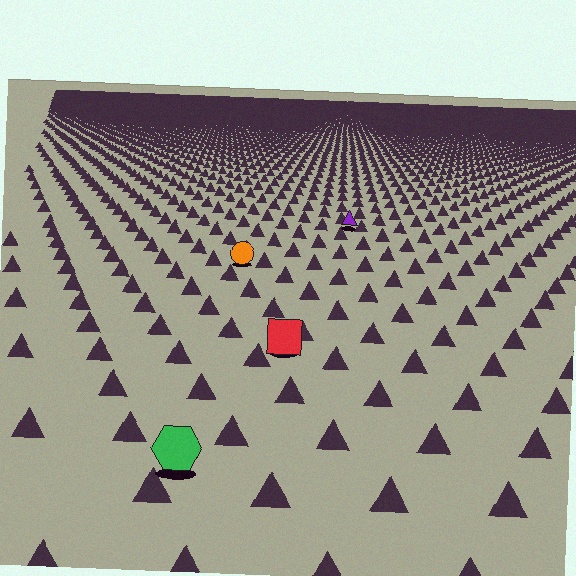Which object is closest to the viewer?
The green hexagon is closest. The texture marks near it are larger and more spread out.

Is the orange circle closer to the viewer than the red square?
No. The red square is closer — you can tell from the texture gradient: the ground texture is coarser near it.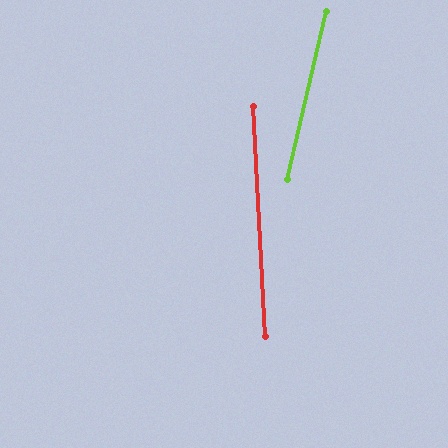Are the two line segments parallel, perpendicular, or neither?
Neither parallel nor perpendicular — they differ by about 16°.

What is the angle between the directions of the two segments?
Approximately 16 degrees.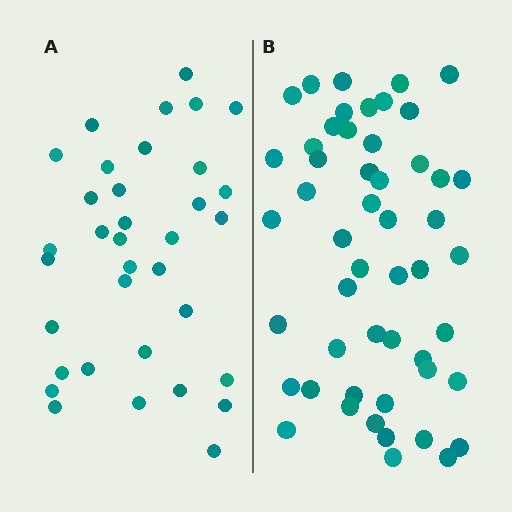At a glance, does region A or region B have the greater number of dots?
Region B (the right region) has more dots.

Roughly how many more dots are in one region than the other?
Region B has approximately 15 more dots than region A.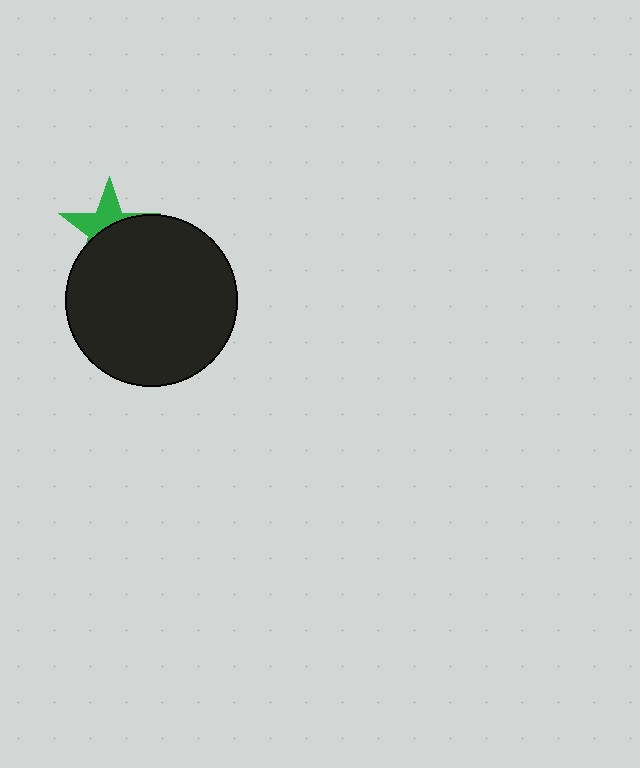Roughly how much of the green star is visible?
A small part of it is visible (roughly 41%).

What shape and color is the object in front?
The object in front is a black circle.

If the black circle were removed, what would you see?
You would see the complete green star.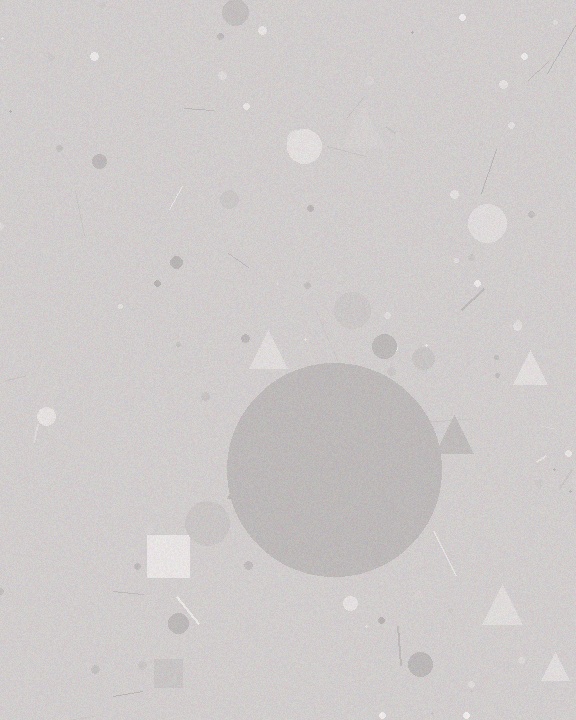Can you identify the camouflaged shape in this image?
The camouflaged shape is a circle.